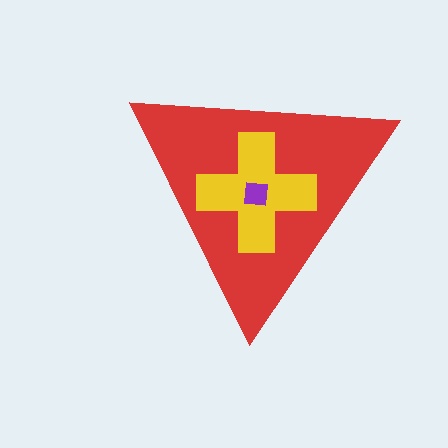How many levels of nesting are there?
3.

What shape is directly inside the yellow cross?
The purple square.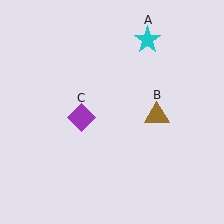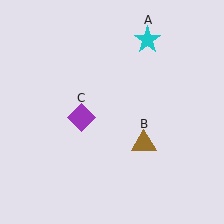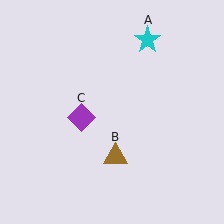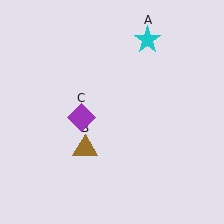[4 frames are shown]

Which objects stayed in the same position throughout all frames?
Cyan star (object A) and purple diamond (object C) remained stationary.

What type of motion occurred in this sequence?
The brown triangle (object B) rotated clockwise around the center of the scene.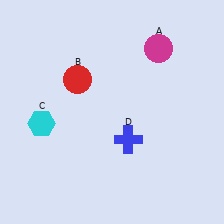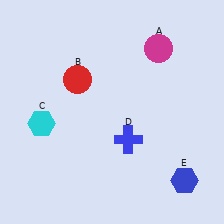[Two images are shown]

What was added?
A blue hexagon (E) was added in Image 2.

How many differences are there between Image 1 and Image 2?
There is 1 difference between the two images.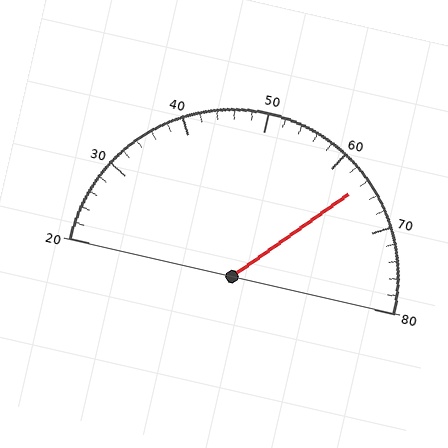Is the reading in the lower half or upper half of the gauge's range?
The reading is in the upper half of the range (20 to 80).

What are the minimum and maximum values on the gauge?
The gauge ranges from 20 to 80.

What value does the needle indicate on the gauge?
The needle indicates approximately 64.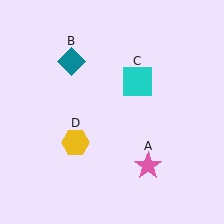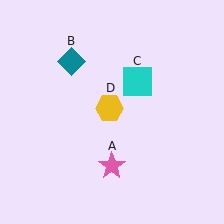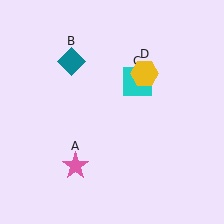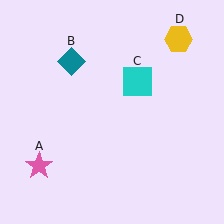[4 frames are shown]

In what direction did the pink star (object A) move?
The pink star (object A) moved left.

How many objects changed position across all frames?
2 objects changed position: pink star (object A), yellow hexagon (object D).